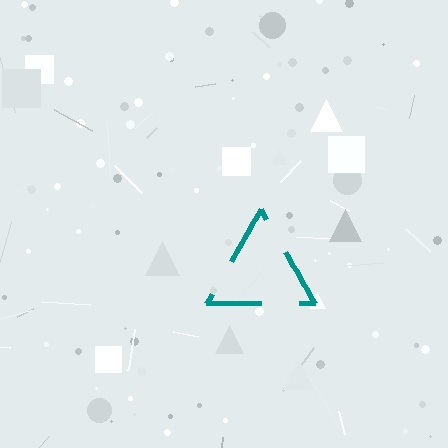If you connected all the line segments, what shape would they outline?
They would outline a triangle.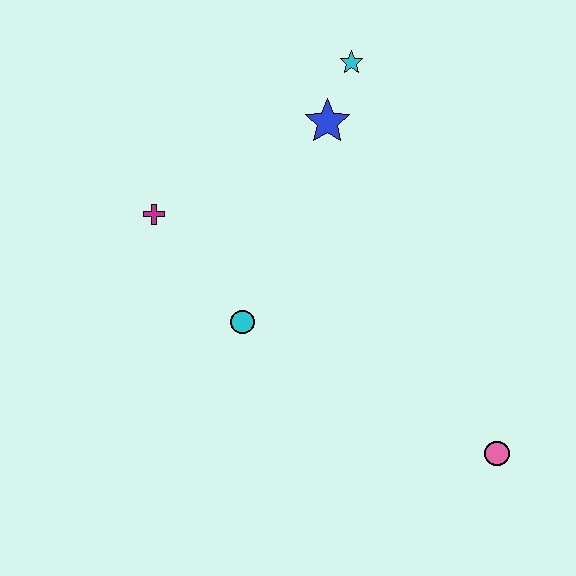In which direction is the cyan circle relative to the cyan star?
The cyan circle is below the cyan star.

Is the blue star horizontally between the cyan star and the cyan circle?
Yes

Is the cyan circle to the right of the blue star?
No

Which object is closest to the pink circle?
The cyan circle is closest to the pink circle.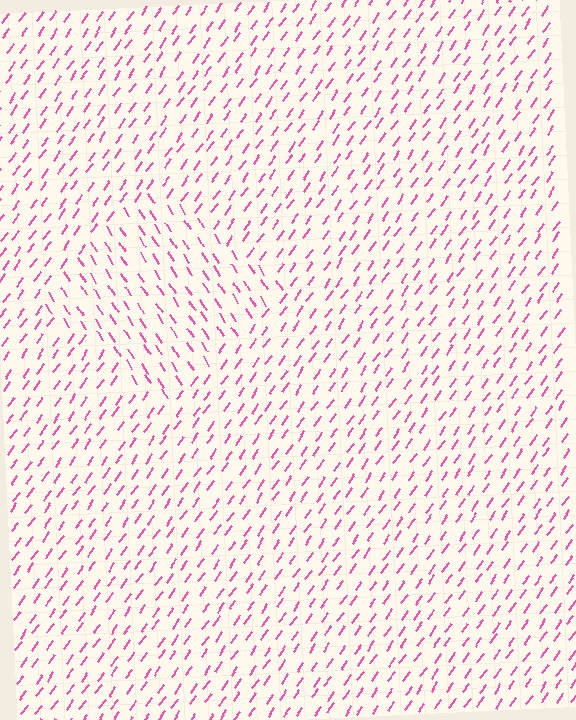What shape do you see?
I see a diamond.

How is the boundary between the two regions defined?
The boundary is defined purely by a change in line orientation (approximately 68 degrees difference). All lines are the same color and thickness.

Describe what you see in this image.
The image is filled with small pink line segments. A diamond region in the image has lines oriented differently from the surrounding lines, creating a visible texture boundary.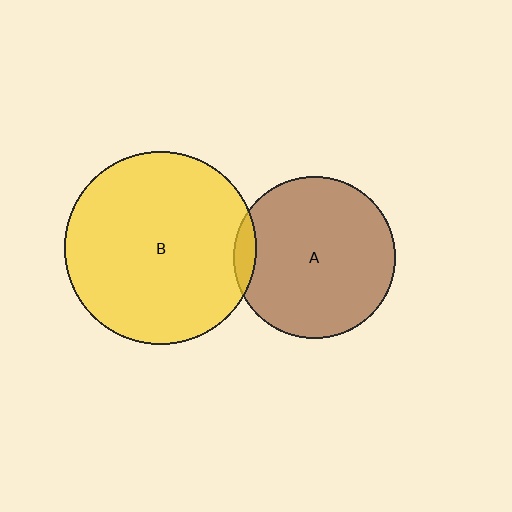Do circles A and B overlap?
Yes.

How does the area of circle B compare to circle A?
Approximately 1.4 times.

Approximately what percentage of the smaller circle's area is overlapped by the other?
Approximately 5%.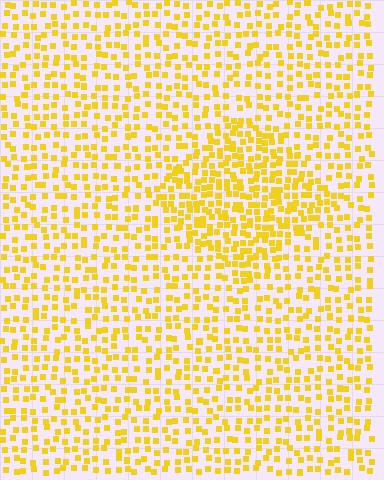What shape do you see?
I see a diamond.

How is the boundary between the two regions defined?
The boundary is defined by a change in element density (approximately 1.7x ratio). All elements are the same color, size, and shape.